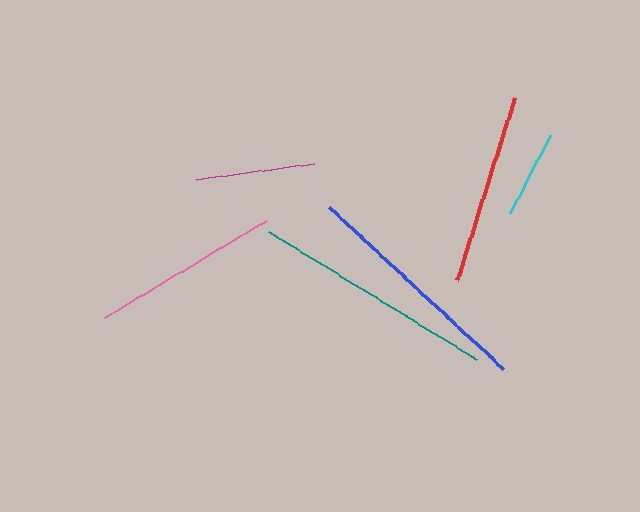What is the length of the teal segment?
The teal segment is approximately 245 pixels long.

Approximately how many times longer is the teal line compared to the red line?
The teal line is approximately 1.3 times the length of the red line.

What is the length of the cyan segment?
The cyan segment is approximately 87 pixels long.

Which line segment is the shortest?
The cyan line is the shortest at approximately 87 pixels.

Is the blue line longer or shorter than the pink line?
The blue line is longer than the pink line.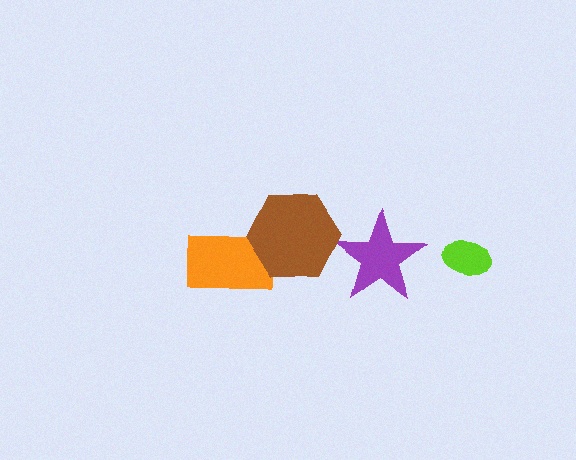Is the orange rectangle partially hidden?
Yes, it is partially covered by another shape.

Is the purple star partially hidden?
No, no other shape covers it.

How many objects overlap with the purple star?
0 objects overlap with the purple star.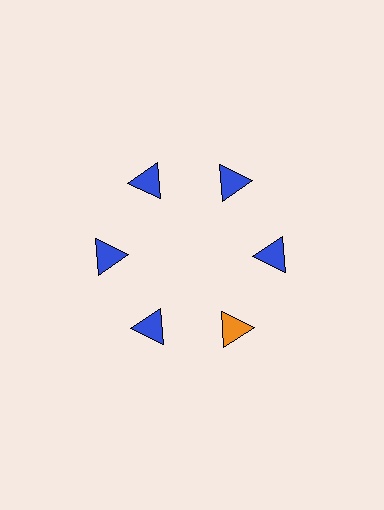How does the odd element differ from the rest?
It has a different color: orange instead of blue.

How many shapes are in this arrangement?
There are 6 shapes arranged in a ring pattern.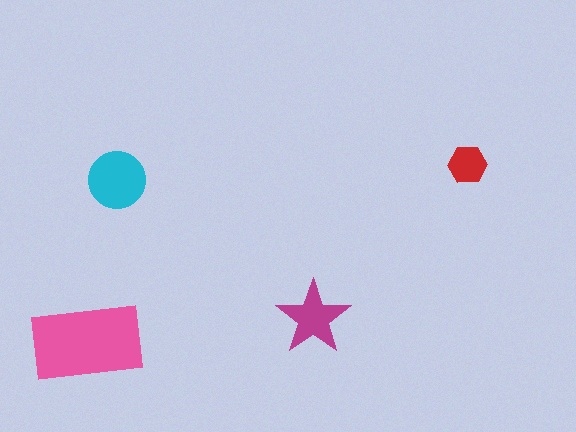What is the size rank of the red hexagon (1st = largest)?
4th.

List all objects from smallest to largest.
The red hexagon, the magenta star, the cyan circle, the pink rectangle.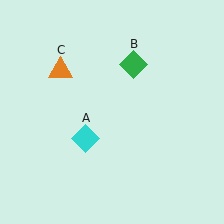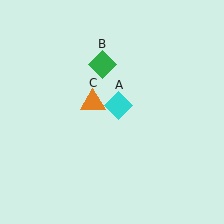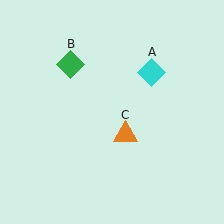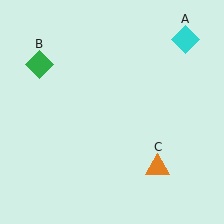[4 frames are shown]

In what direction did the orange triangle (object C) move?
The orange triangle (object C) moved down and to the right.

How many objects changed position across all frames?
3 objects changed position: cyan diamond (object A), green diamond (object B), orange triangle (object C).